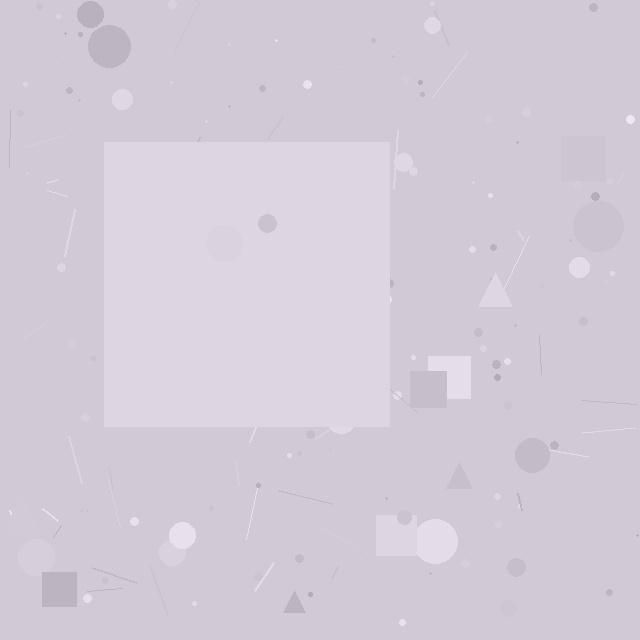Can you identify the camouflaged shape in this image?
The camouflaged shape is a square.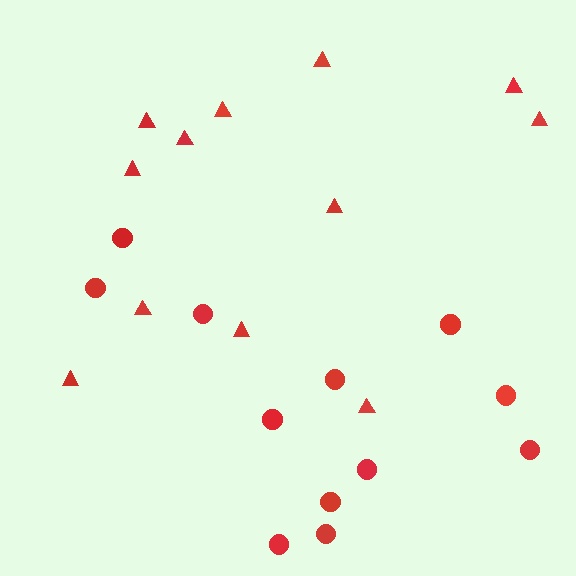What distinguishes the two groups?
There are 2 groups: one group of triangles (12) and one group of circles (12).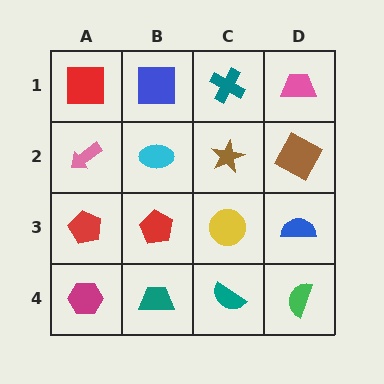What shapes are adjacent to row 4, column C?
A yellow circle (row 3, column C), a teal trapezoid (row 4, column B), a green semicircle (row 4, column D).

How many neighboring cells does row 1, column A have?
2.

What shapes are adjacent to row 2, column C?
A teal cross (row 1, column C), a yellow circle (row 3, column C), a cyan ellipse (row 2, column B), a brown square (row 2, column D).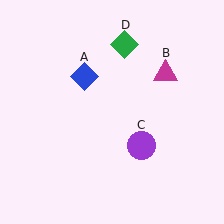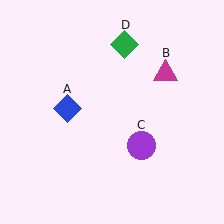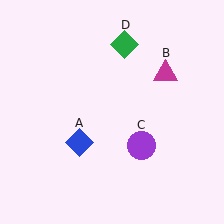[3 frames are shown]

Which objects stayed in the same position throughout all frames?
Magenta triangle (object B) and purple circle (object C) and green diamond (object D) remained stationary.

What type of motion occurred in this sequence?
The blue diamond (object A) rotated counterclockwise around the center of the scene.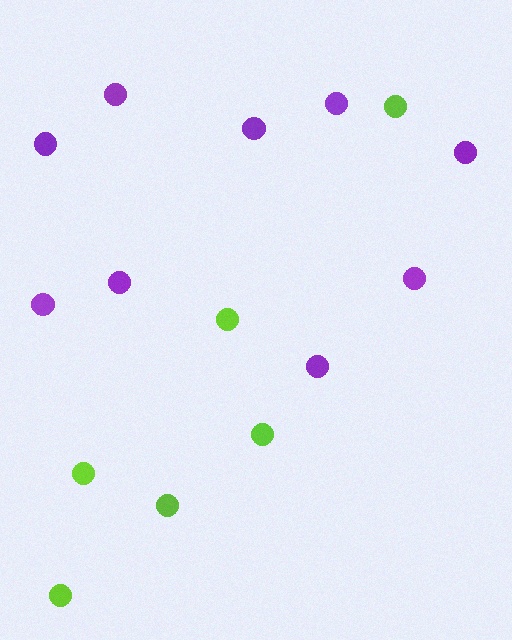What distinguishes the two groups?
There are 2 groups: one group of purple circles (9) and one group of lime circles (6).